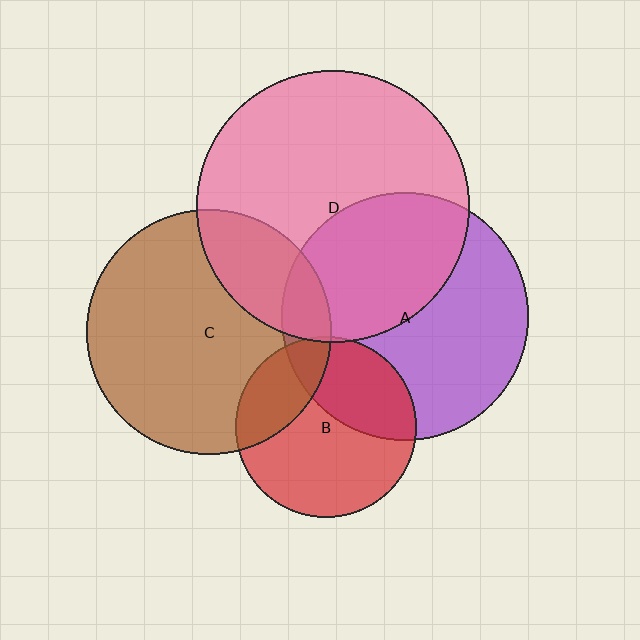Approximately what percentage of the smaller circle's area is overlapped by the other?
Approximately 5%.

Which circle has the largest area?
Circle D (pink).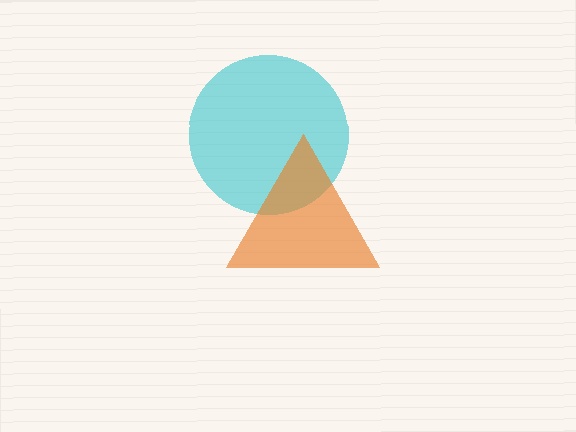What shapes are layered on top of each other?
The layered shapes are: a cyan circle, an orange triangle.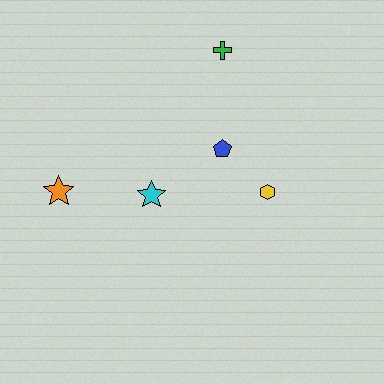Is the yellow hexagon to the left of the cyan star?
No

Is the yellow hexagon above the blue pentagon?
No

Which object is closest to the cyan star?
The blue pentagon is closest to the cyan star.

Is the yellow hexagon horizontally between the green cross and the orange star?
No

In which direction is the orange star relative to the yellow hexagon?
The orange star is to the left of the yellow hexagon.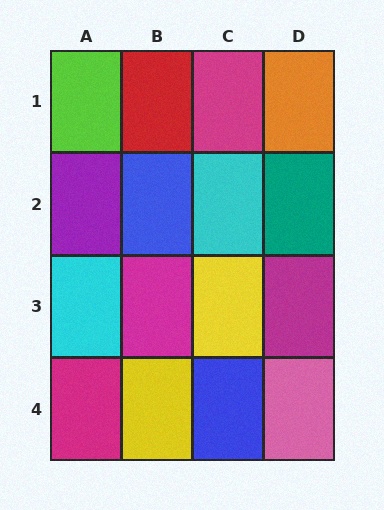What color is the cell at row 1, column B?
Red.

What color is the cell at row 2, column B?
Blue.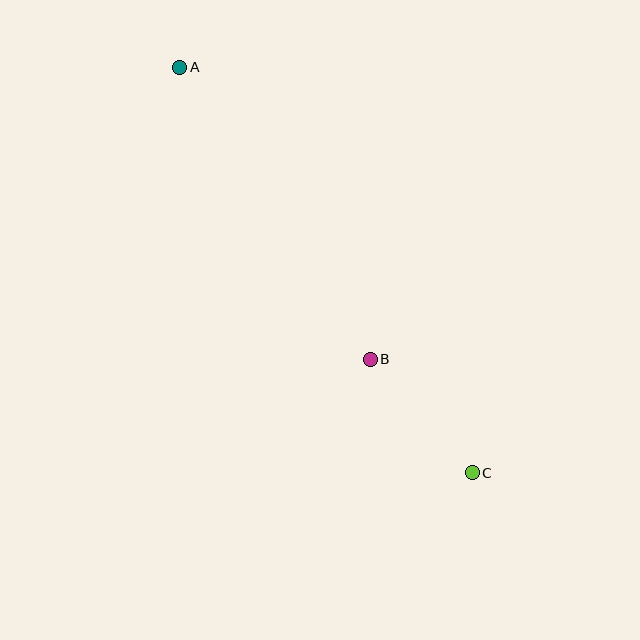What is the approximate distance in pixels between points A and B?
The distance between A and B is approximately 349 pixels.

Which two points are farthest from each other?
Points A and C are farthest from each other.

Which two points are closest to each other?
Points B and C are closest to each other.